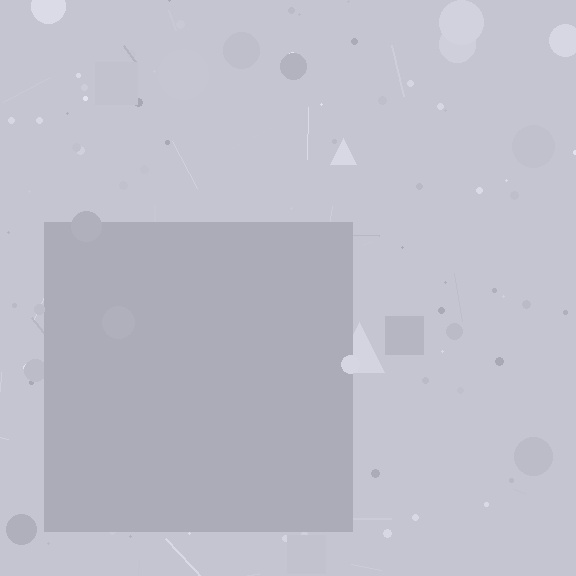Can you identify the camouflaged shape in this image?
The camouflaged shape is a square.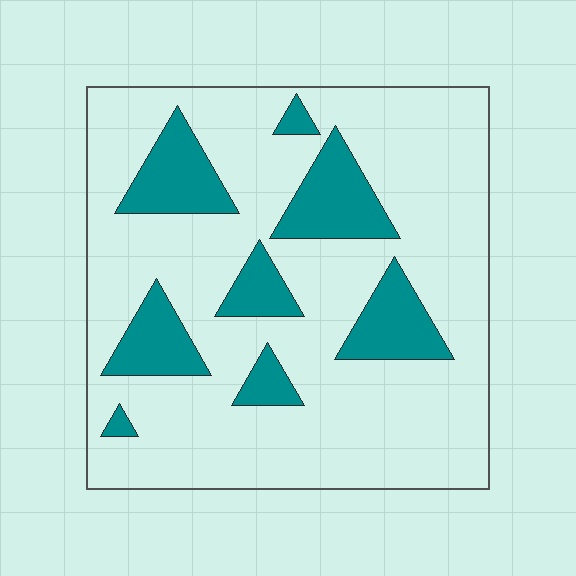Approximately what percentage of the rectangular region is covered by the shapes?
Approximately 20%.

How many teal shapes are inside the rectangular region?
8.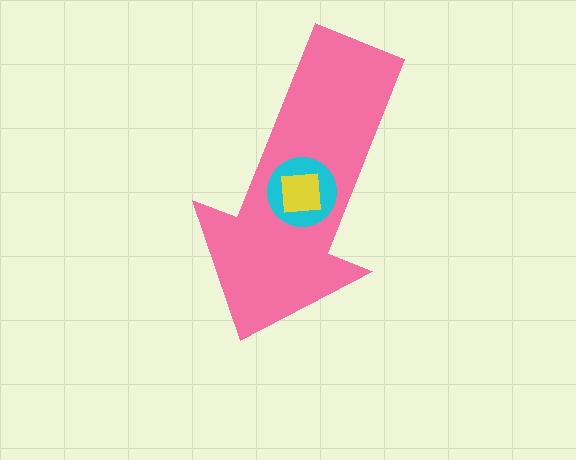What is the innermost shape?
The yellow square.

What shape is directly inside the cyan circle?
The yellow square.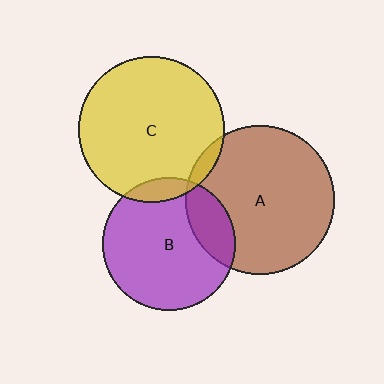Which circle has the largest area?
Circle A (brown).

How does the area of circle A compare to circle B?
Approximately 1.3 times.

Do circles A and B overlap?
Yes.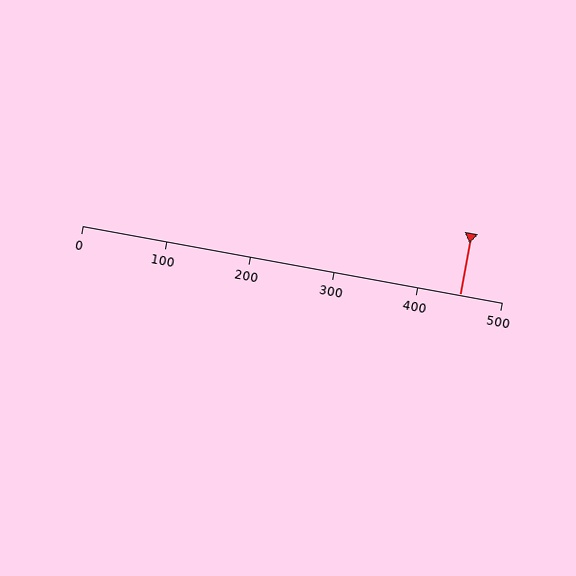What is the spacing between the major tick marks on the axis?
The major ticks are spaced 100 apart.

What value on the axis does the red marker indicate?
The marker indicates approximately 450.